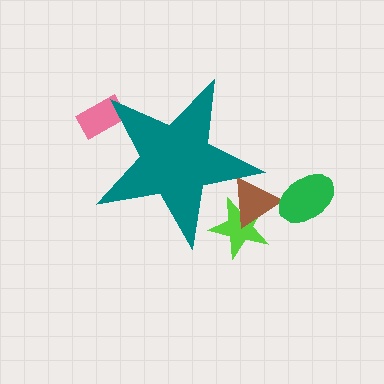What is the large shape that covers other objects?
A teal star.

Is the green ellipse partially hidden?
No, the green ellipse is fully visible.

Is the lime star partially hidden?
Yes, the lime star is partially hidden behind the teal star.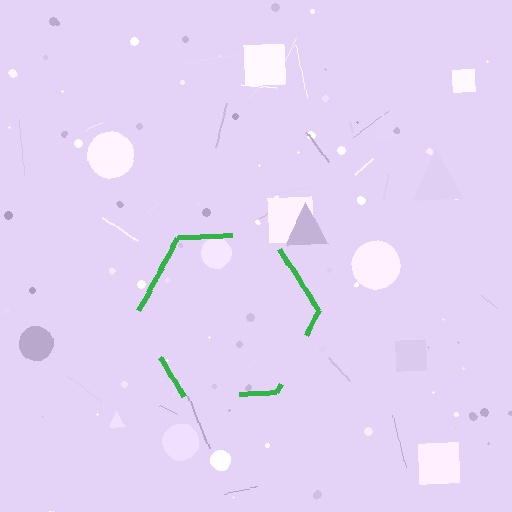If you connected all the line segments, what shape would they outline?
They would outline a hexagon.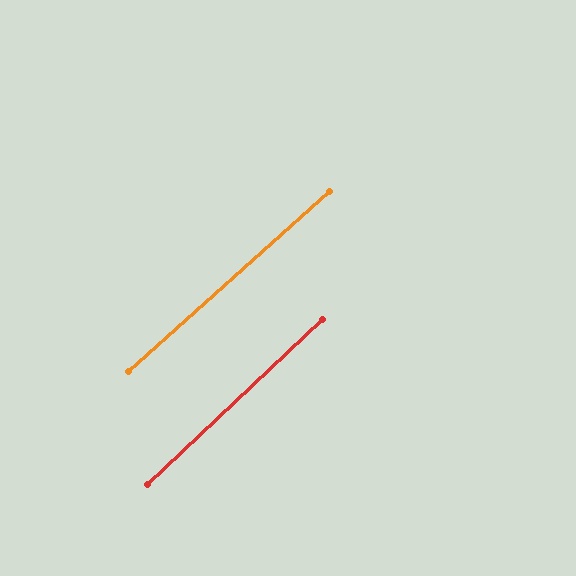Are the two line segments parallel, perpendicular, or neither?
Parallel — their directions differ by only 1.5°.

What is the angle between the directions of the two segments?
Approximately 2 degrees.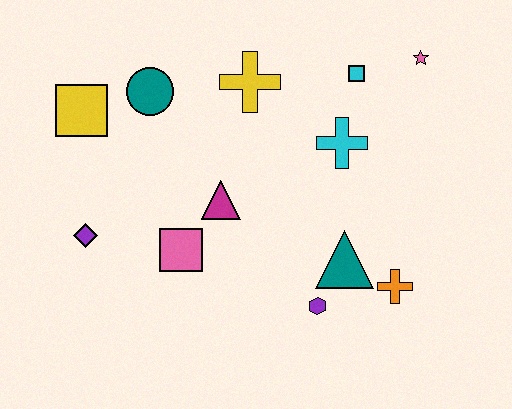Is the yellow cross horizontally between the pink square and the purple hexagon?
Yes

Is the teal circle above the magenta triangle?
Yes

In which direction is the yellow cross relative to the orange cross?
The yellow cross is above the orange cross.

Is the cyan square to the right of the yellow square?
Yes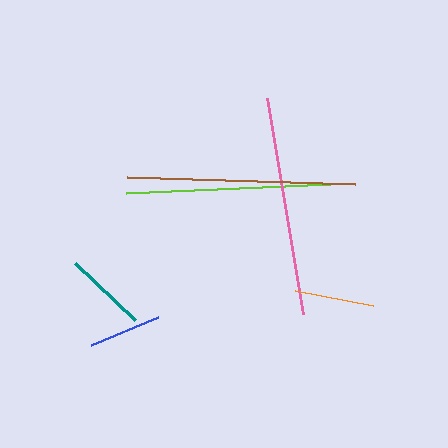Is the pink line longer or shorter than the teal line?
The pink line is longer than the teal line.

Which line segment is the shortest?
The blue line is the shortest at approximately 72 pixels.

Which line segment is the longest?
The brown line is the longest at approximately 228 pixels.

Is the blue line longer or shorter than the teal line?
The teal line is longer than the blue line.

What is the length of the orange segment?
The orange segment is approximately 80 pixels long.